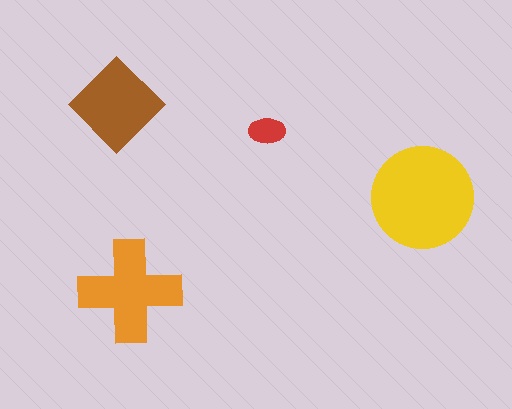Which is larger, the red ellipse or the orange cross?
The orange cross.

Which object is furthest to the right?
The yellow circle is rightmost.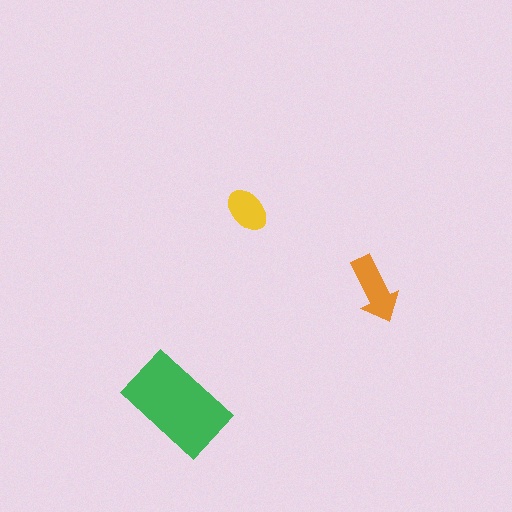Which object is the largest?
The green rectangle.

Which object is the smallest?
The yellow ellipse.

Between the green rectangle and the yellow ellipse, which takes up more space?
The green rectangle.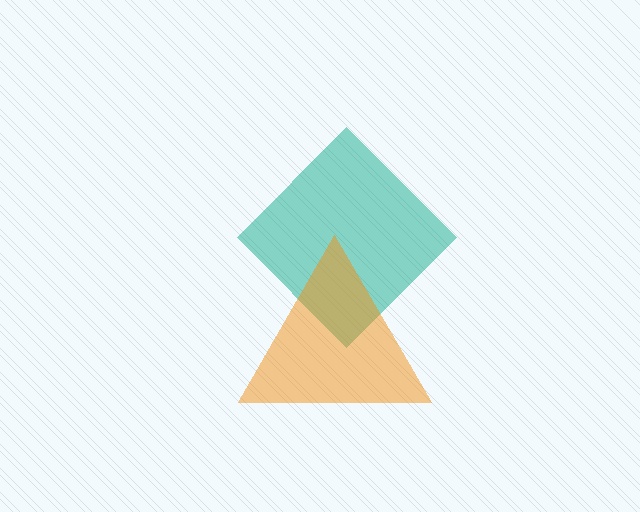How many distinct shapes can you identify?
There are 2 distinct shapes: a teal diamond, an orange triangle.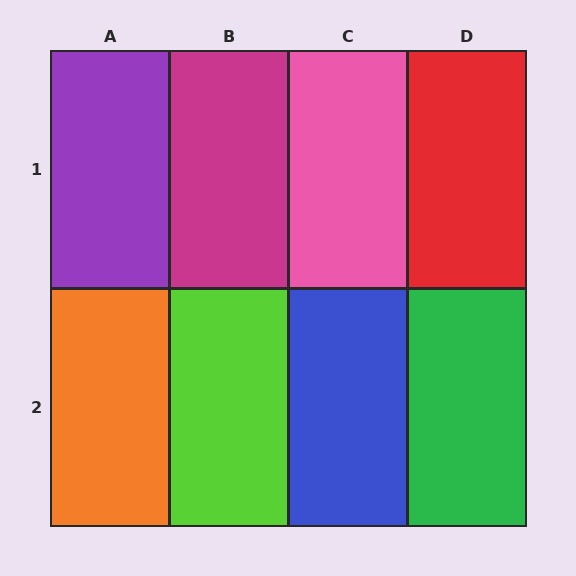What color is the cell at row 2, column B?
Lime.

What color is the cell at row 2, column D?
Green.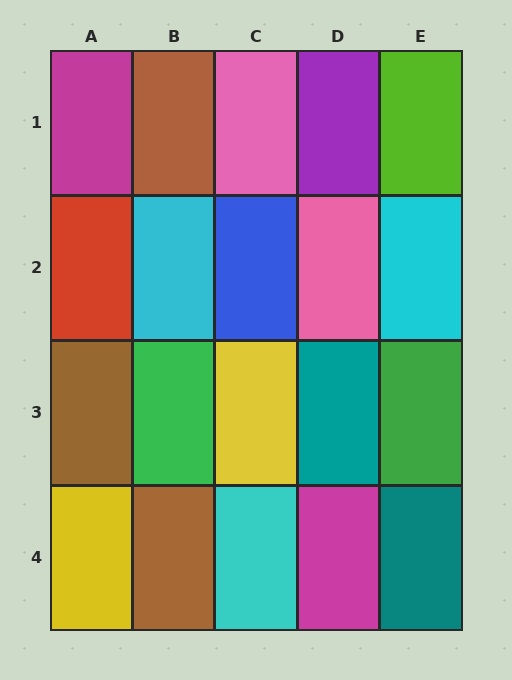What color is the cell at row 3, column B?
Green.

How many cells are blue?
1 cell is blue.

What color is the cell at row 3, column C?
Yellow.